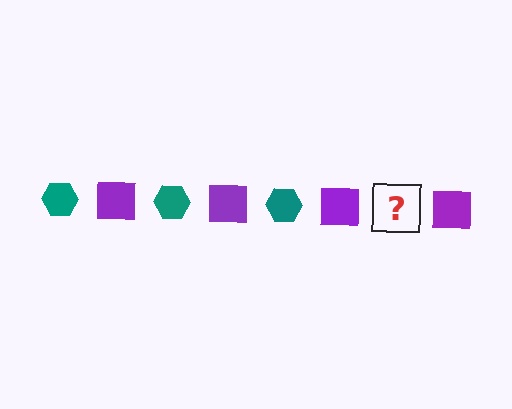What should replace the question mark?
The question mark should be replaced with a teal hexagon.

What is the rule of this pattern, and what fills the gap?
The rule is that the pattern alternates between teal hexagon and purple square. The gap should be filled with a teal hexagon.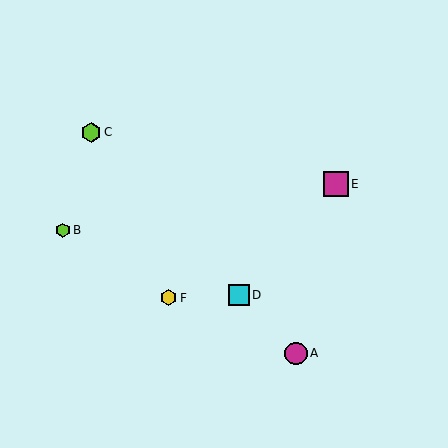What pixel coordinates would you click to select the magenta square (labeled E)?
Click at (336, 184) to select the magenta square E.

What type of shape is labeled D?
Shape D is a cyan square.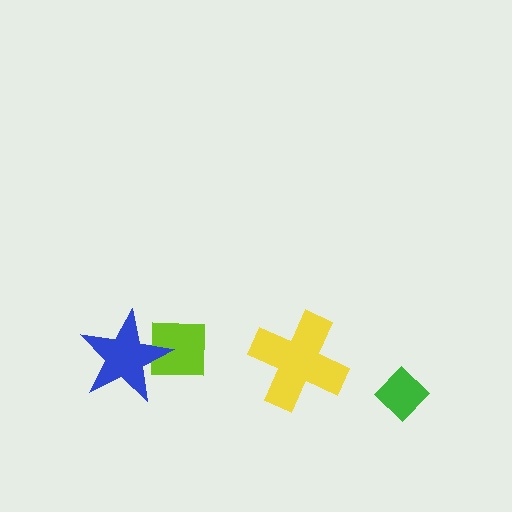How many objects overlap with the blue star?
1 object overlaps with the blue star.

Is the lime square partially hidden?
Yes, it is partially covered by another shape.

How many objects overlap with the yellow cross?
0 objects overlap with the yellow cross.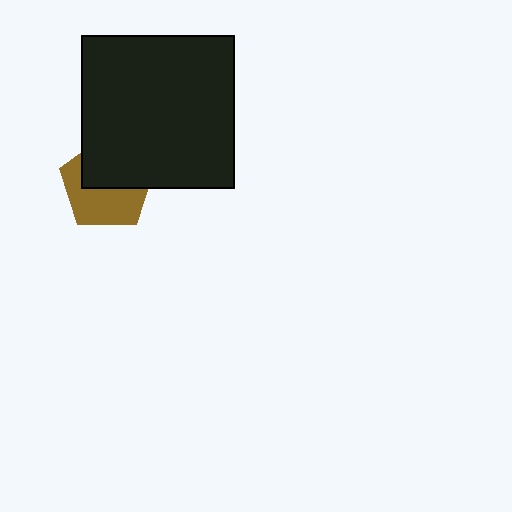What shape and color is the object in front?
The object in front is a black square.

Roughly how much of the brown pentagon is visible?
About half of it is visible (roughly 51%).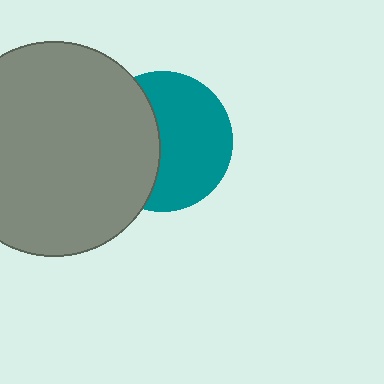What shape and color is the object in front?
The object in front is a gray circle.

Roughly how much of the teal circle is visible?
About half of it is visible (roughly 58%).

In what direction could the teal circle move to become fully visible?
The teal circle could move right. That would shift it out from behind the gray circle entirely.